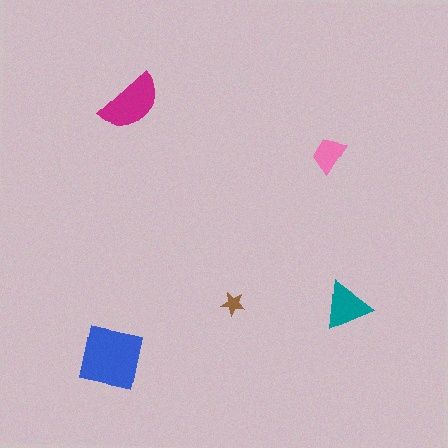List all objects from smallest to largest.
The brown star, the pink trapezoid, the teal triangle, the magenta semicircle, the blue square.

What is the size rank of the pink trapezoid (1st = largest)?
4th.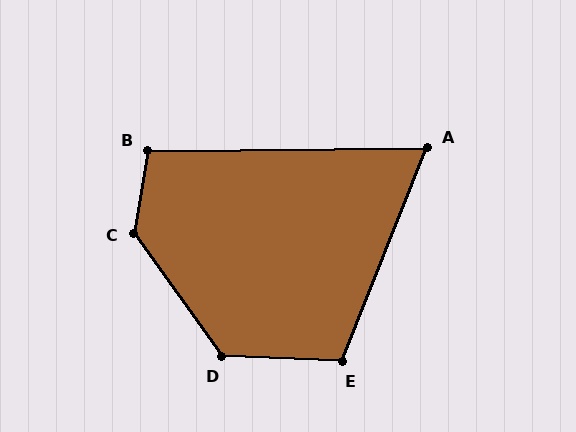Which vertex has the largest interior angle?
C, at approximately 135 degrees.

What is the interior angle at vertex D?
Approximately 128 degrees (obtuse).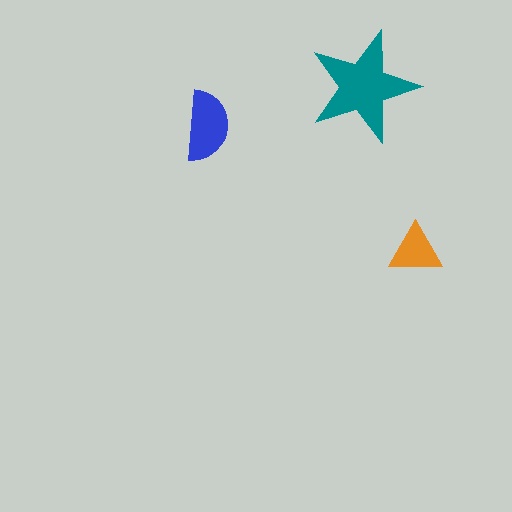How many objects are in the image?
There are 3 objects in the image.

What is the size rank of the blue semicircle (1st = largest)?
2nd.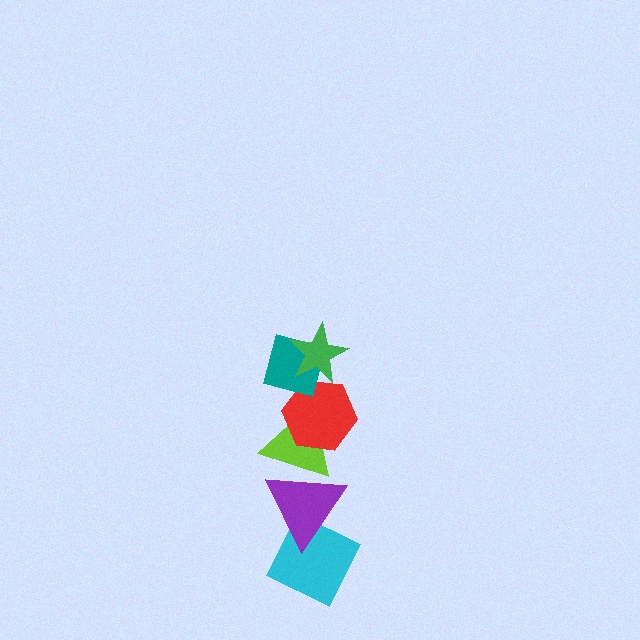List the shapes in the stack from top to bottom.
From top to bottom: the green star, the teal square, the red hexagon, the lime triangle, the purple triangle, the cyan diamond.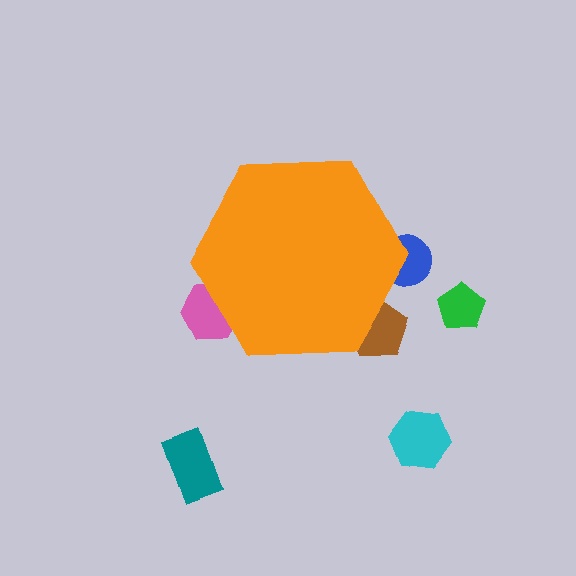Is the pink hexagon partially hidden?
Yes, the pink hexagon is partially hidden behind the orange hexagon.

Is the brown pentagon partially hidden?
Yes, the brown pentagon is partially hidden behind the orange hexagon.